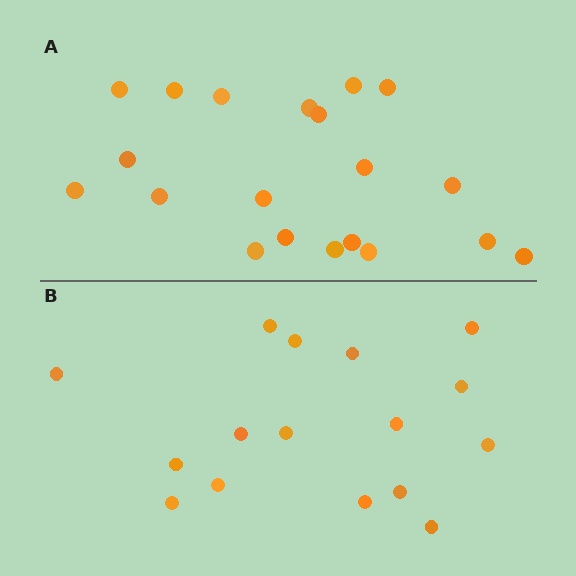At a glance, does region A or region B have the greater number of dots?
Region A (the top region) has more dots.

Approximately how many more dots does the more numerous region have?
Region A has about 4 more dots than region B.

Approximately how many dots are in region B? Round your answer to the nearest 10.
About 20 dots. (The exact count is 16, which rounds to 20.)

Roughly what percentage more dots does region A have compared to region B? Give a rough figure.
About 25% more.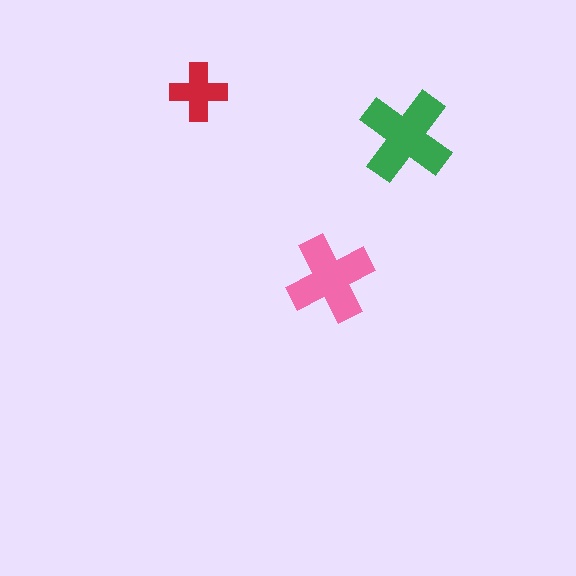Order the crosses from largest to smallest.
the green one, the pink one, the red one.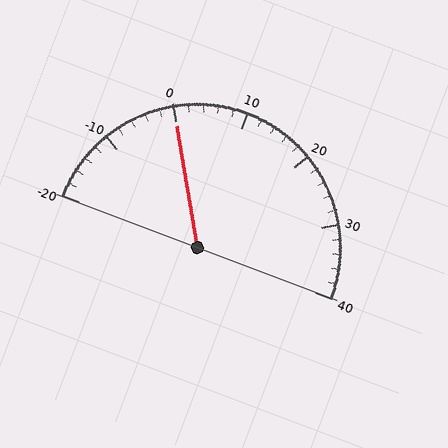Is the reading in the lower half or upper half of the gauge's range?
The reading is in the lower half of the range (-20 to 40).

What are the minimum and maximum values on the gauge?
The gauge ranges from -20 to 40.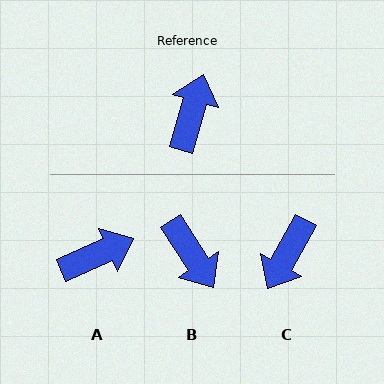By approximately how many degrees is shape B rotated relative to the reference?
Approximately 131 degrees clockwise.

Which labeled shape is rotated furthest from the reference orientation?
C, about 167 degrees away.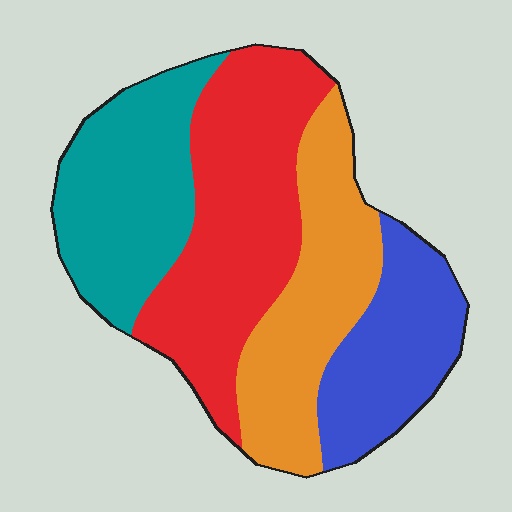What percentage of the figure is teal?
Teal covers 24% of the figure.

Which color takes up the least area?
Blue, at roughly 20%.